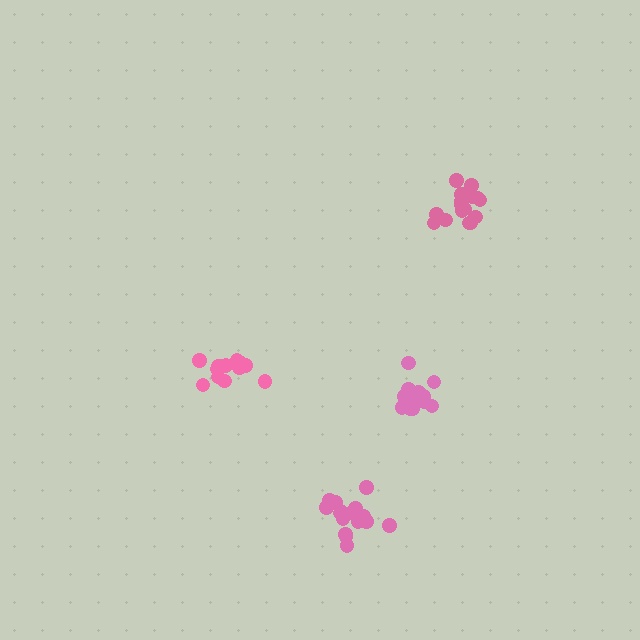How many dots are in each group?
Group 1: 16 dots, Group 2: 15 dots, Group 3: 14 dots, Group 4: 17 dots (62 total).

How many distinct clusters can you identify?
There are 4 distinct clusters.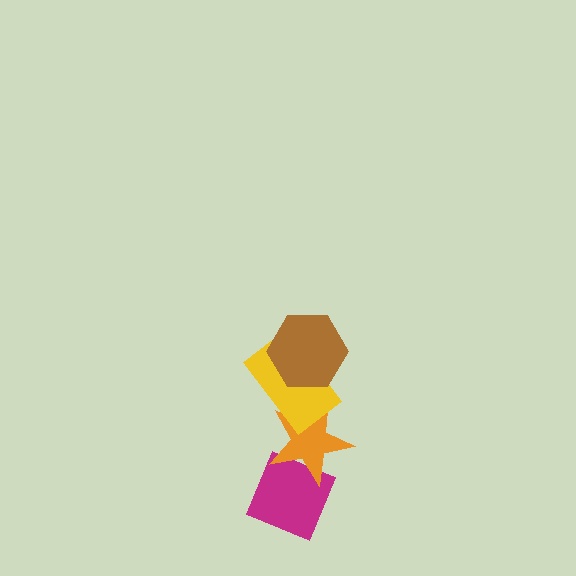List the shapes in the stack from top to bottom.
From top to bottom: the brown hexagon, the yellow rectangle, the orange star, the magenta diamond.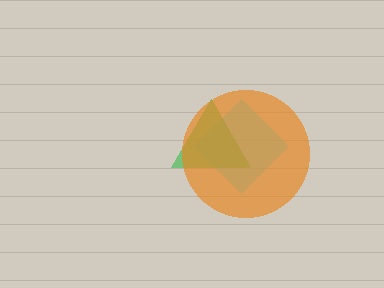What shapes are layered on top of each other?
The layered shapes are: a cyan diamond, a green triangle, an orange circle.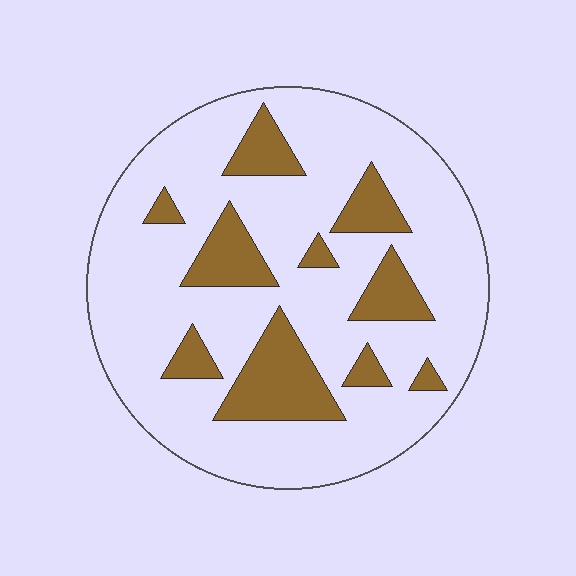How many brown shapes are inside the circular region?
10.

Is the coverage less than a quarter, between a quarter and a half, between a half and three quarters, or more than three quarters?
Less than a quarter.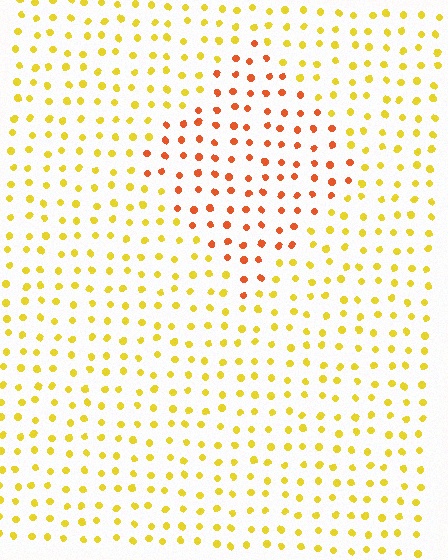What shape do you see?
I see a diamond.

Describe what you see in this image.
The image is filled with small yellow elements in a uniform arrangement. A diamond-shaped region is visible where the elements are tinted to a slightly different hue, forming a subtle color boundary.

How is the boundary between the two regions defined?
The boundary is defined purely by a slight shift in hue (about 40 degrees). Spacing, size, and orientation are identical on both sides.